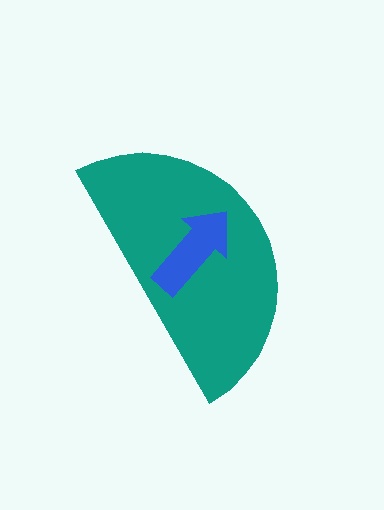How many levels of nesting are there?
2.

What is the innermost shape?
The blue arrow.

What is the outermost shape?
The teal semicircle.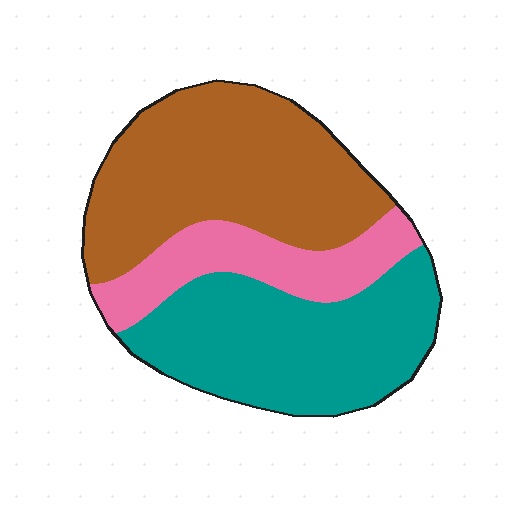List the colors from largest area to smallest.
From largest to smallest: brown, teal, pink.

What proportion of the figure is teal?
Teal covers 38% of the figure.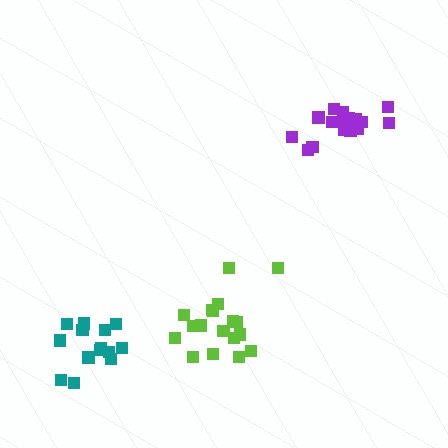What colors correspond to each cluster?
The clusters are colored: purple, teal, lime.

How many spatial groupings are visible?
There are 3 spatial groupings.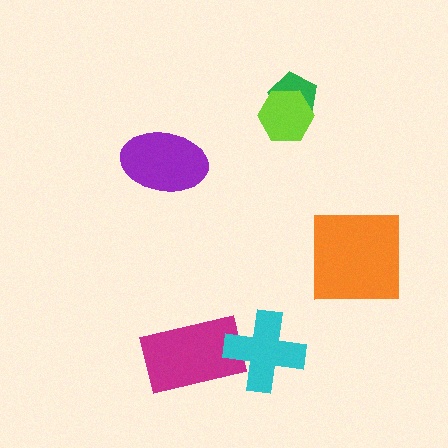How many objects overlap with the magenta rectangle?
1 object overlaps with the magenta rectangle.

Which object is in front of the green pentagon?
The lime hexagon is in front of the green pentagon.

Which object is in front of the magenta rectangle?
The cyan cross is in front of the magenta rectangle.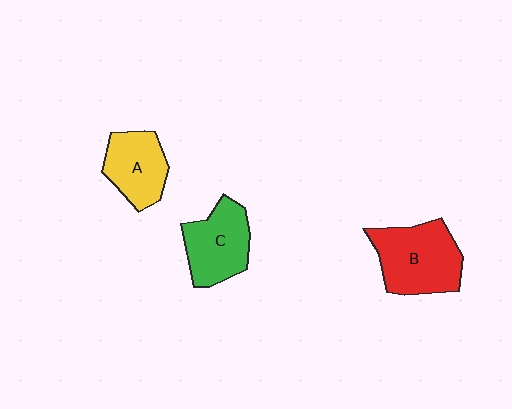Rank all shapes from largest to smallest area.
From largest to smallest: B (red), C (green), A (yellow).